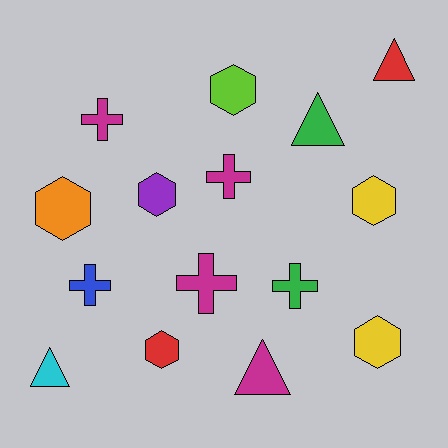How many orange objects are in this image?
There is 1 orange object.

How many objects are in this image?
There are 15 objects.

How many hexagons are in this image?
There are 6 hexagons.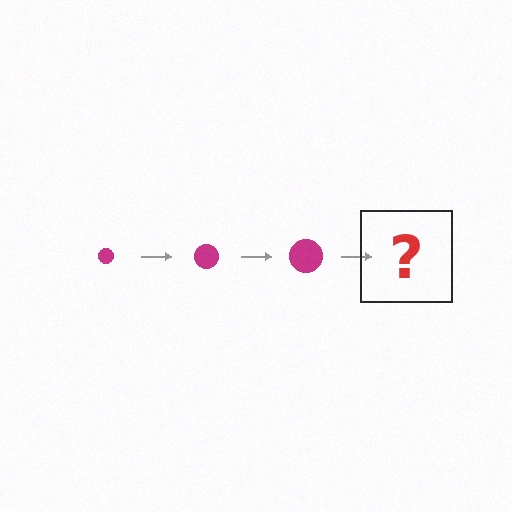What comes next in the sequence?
The next element should be a magenta circle, larger than the previous one.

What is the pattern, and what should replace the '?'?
The pattern is that the circle gets progressively larger each step. The '?' should be a magenta circle, larger than the previous one.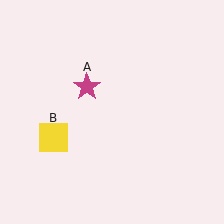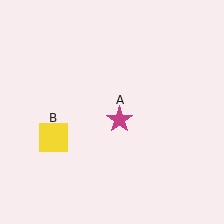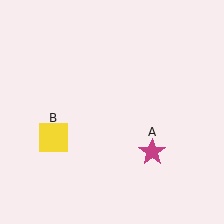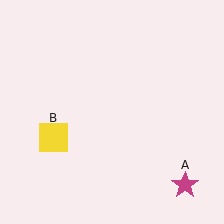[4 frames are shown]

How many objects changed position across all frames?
1 object changed position: magenta star (object A).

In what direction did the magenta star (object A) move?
The magenta star (object A) moved down and to the right.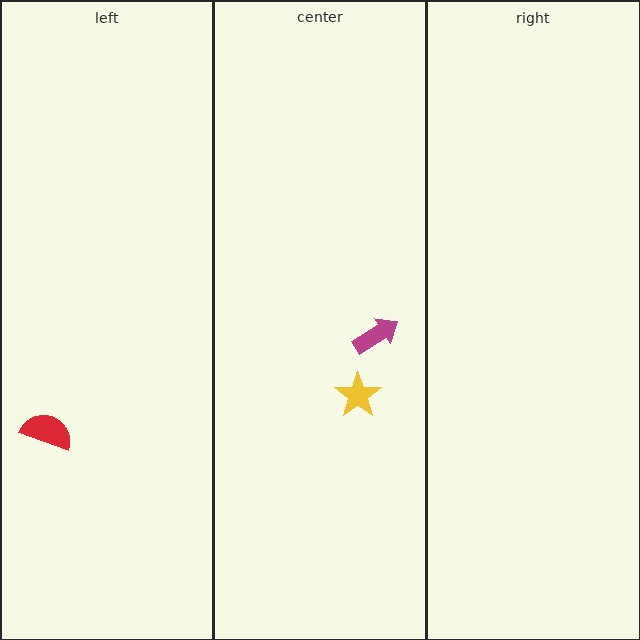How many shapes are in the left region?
1.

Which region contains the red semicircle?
The left region.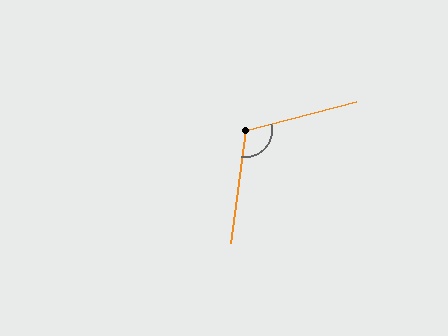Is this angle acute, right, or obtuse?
It is obtuse.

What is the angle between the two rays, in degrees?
Approximately 112 degrees.